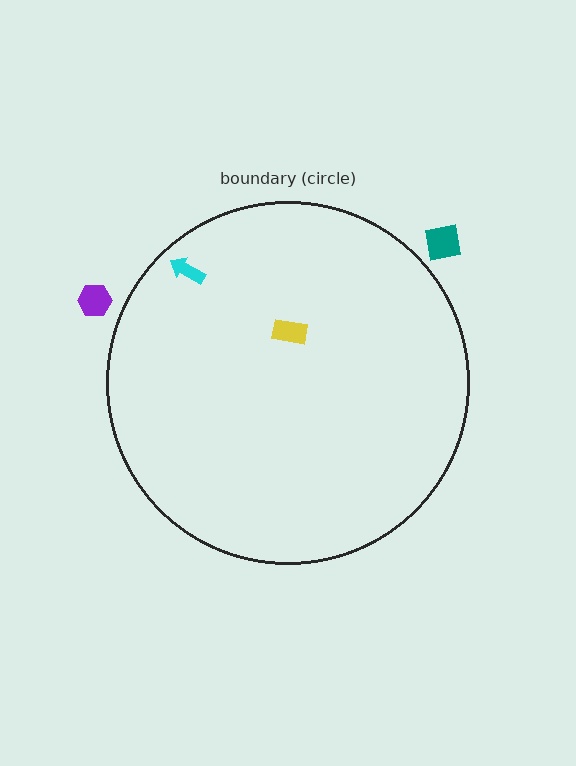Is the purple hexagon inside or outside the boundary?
Outside.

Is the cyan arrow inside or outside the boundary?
Inside.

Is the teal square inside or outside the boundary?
Outside.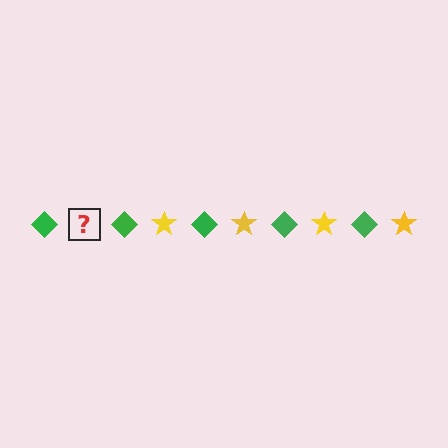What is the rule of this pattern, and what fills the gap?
The rule is that the pattern alternates between green diamond and yellow star. The gap should be filled with a yellow star.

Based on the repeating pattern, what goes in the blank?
The blank should be a yellow star.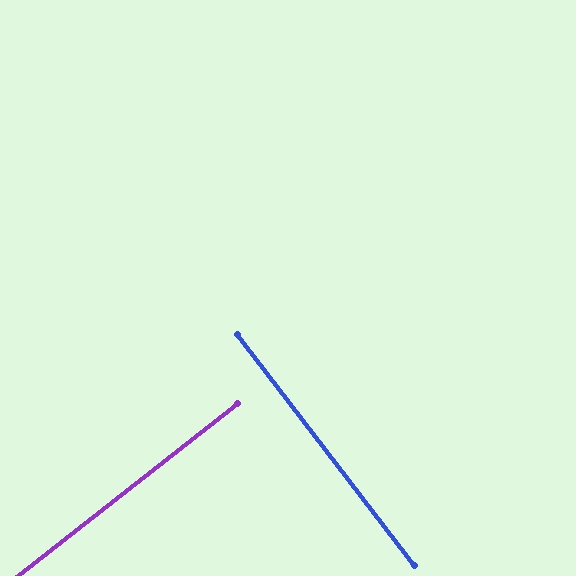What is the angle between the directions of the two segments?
Approximately 89 degrees.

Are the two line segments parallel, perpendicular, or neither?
Perpendicular — they meet at approximately 89°.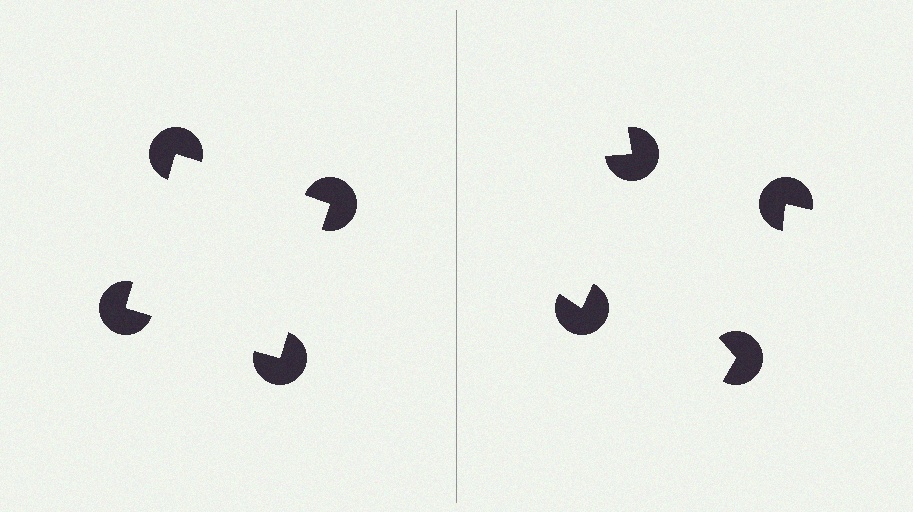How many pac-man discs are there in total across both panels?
8 — 4 on each side.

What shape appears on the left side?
An illusory square.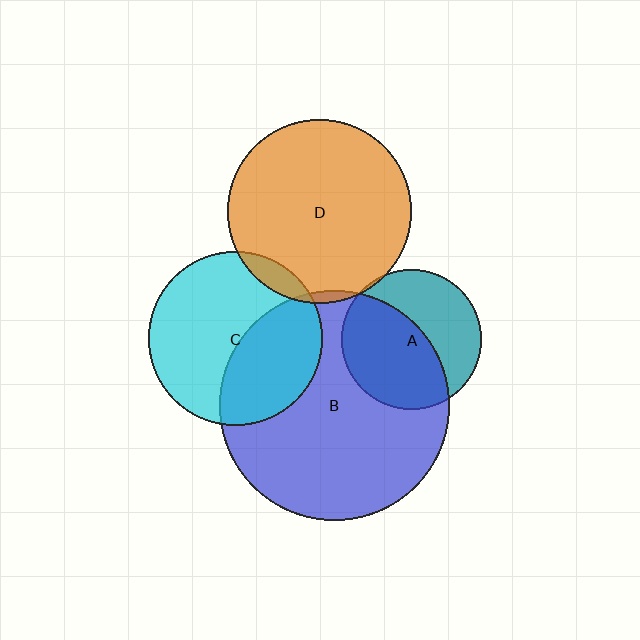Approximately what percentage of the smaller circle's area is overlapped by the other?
Approximately 5%.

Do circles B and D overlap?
Yes.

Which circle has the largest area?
Circle B (blue).